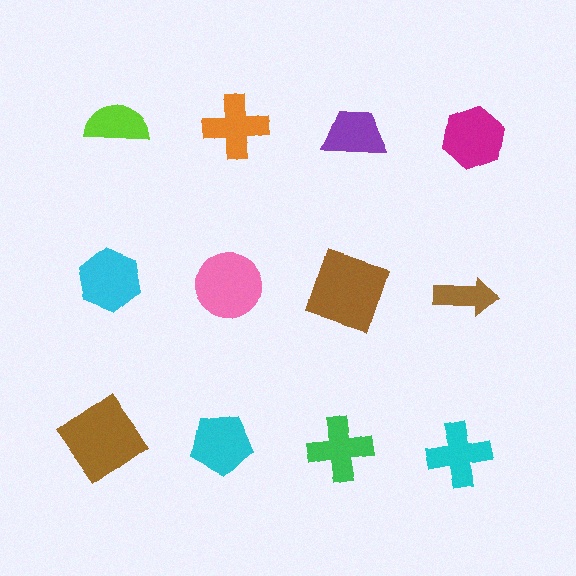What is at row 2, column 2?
A pink circle.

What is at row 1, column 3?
A purple trapezoid.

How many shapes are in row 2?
4 shapes.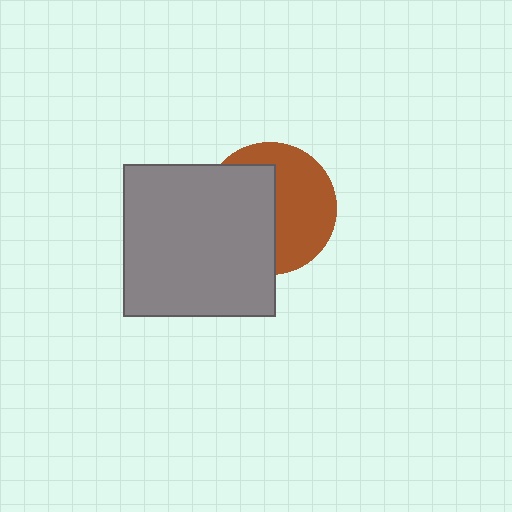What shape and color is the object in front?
The object in front is a gray square.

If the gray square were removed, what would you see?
You would see the complete brown circle.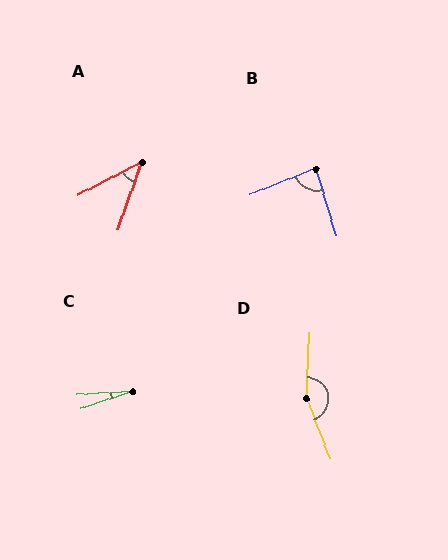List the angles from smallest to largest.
C (15°), A (43°), B (85°), D (157°).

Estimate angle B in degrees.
Approximately 85 degrees.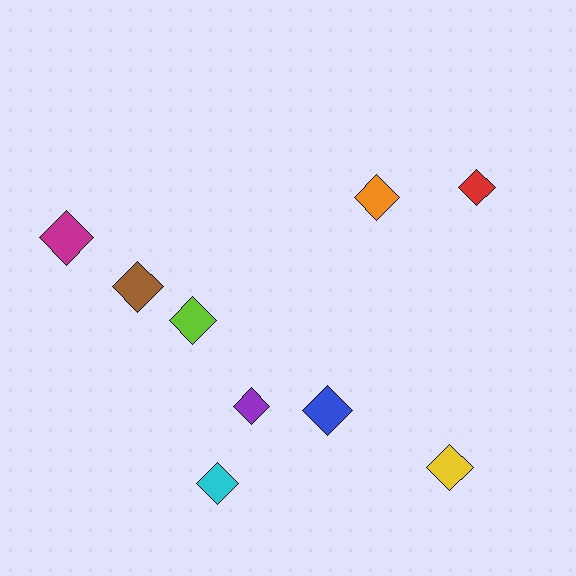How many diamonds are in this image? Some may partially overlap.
There are 9 diamonds.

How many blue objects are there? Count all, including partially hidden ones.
There is 1 blue object.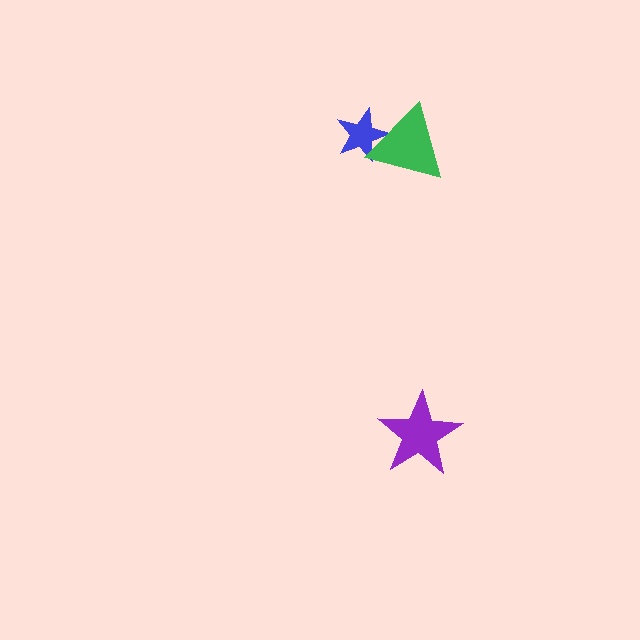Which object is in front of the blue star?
The green triangle is in front of the blue star.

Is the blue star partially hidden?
Yes, it is partially covered by another shape.